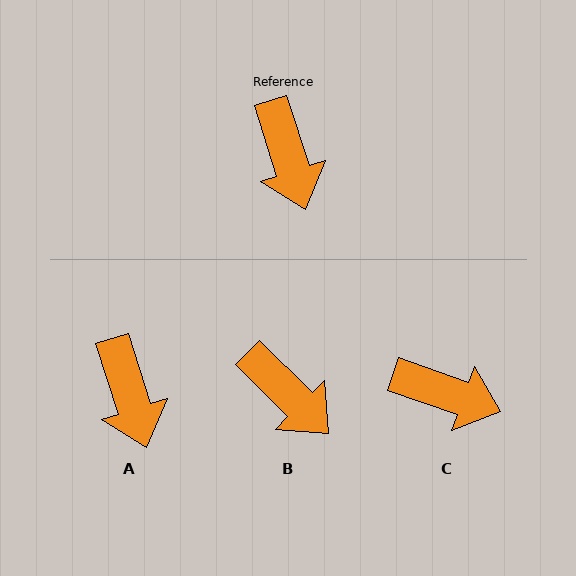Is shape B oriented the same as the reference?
No, it is off by about 27 degrees.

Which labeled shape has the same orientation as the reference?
A.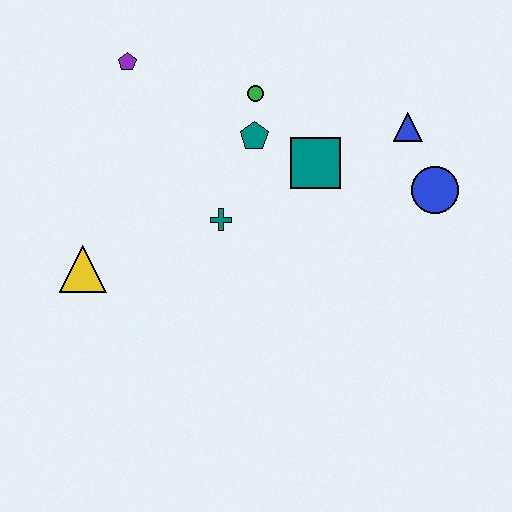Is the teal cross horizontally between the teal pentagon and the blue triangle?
No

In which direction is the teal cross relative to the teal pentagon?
The teal cross is below the teal pentagon.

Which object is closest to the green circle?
The teal pentagon is closest to the green circle.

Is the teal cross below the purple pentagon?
Yes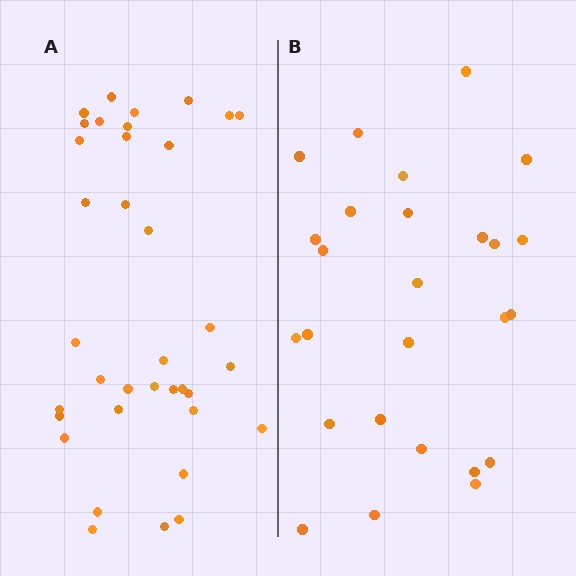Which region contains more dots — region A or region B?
Region A (the left region) has more dots.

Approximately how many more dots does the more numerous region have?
Region A has roughly 10 or so more dots than region B.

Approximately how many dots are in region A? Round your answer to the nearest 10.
About 40 dots. (The exact count is 36, which rounds to 40.)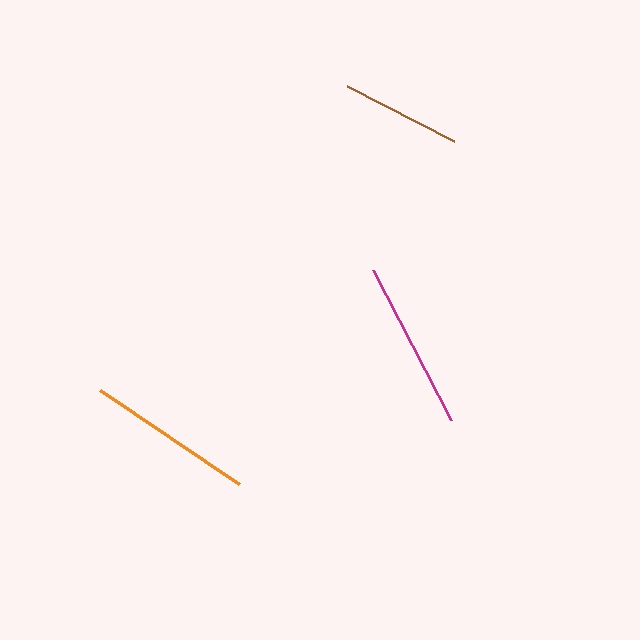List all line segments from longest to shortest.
From longest to shortest: magenta, orange, brown.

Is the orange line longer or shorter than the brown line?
The orange line is longer than the brown line.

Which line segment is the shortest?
The brown line is the shortest at approximately 121 pixels.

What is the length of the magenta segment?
The magenta segment is approximately 169 pixels long.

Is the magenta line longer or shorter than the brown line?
The magenta line is longer than the brown line.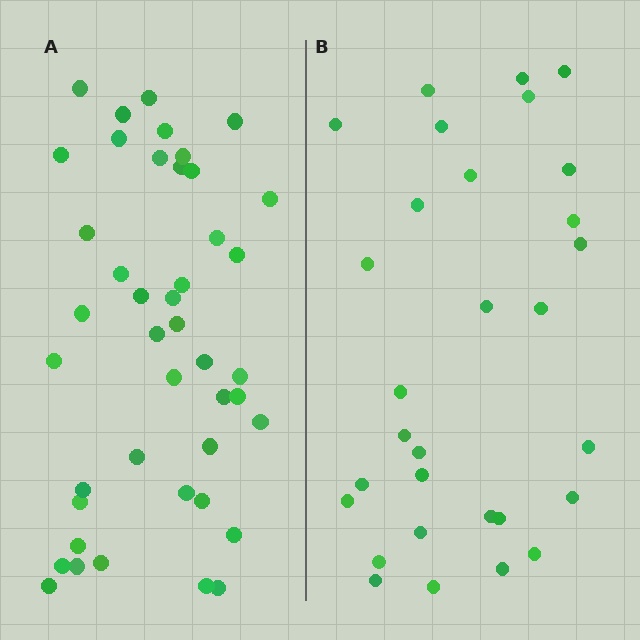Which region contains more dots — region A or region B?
Region A (the left region) has more dots.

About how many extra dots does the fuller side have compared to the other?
Region A has approximately 15 more dots than region B.